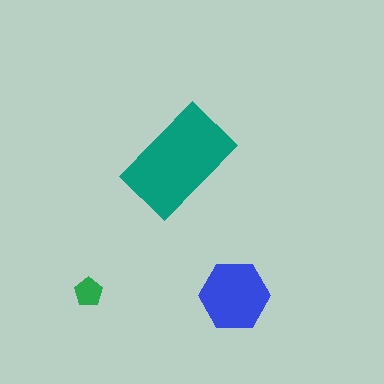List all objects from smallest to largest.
The green pentagon, the blue hexagon, the teal rectangle.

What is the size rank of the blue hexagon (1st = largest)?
2nd.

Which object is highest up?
The teal rectangle is topmost.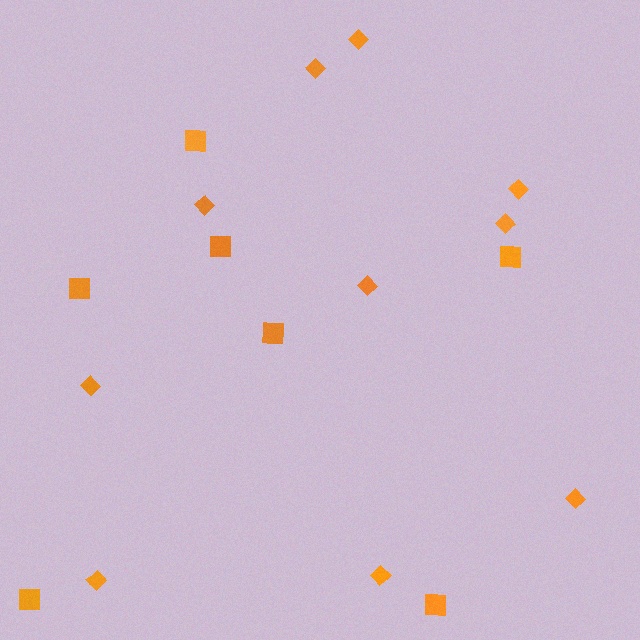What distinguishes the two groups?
There are 2 groups: one group of diamonds (10) and one group of squares (7).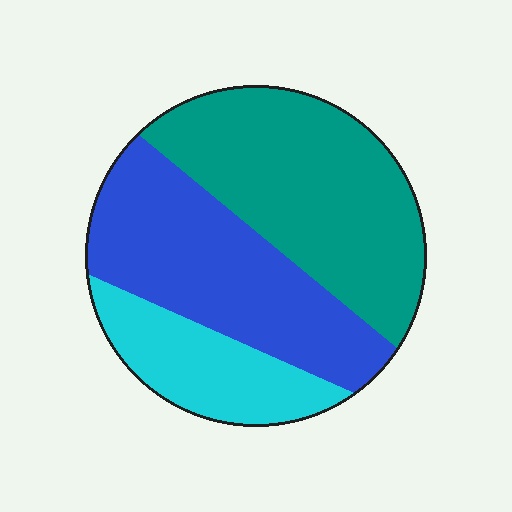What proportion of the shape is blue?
Blue covers about 35% of the shape.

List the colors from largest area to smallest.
From largest to smallest: teal, blue, cyan.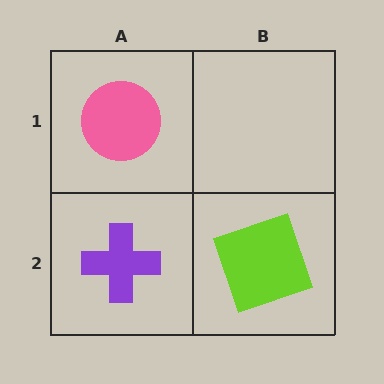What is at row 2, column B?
A lime square.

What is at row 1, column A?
A pink circle.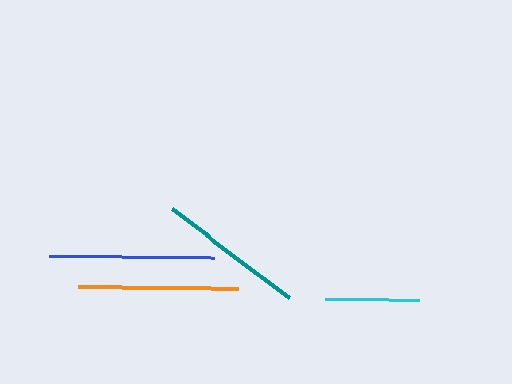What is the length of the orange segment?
The orange segment is approximately 160 pixels long.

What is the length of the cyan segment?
The cyan segment is approximately 93 pixels long.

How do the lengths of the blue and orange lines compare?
The blue and orange lines are approximately the same length.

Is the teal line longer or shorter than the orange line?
The orange line is longer than the teal line.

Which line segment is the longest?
The blue line is the longest at approximately 165 pixels.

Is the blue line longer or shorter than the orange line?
The blue line is longer than the orange line.